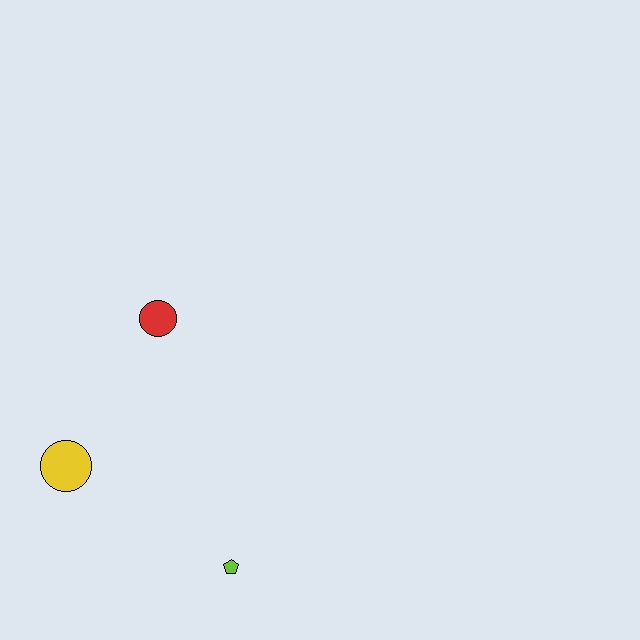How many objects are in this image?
There are 3 objects.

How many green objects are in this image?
There are no green objects.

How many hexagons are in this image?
There are no hexagons.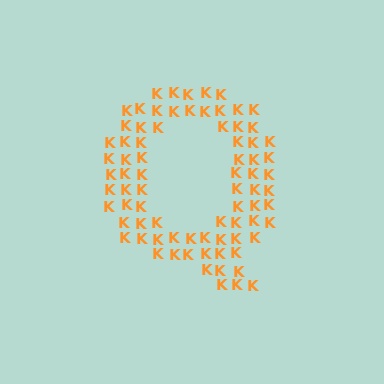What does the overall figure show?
The overall figure shows the letter Q.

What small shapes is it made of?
It is made of small letter K's.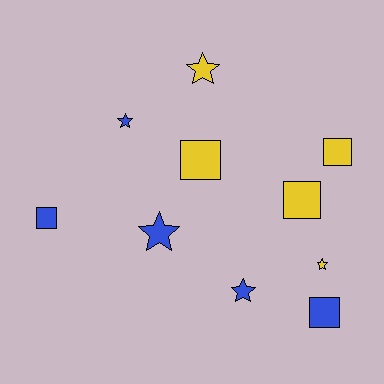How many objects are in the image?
There are 10 objects.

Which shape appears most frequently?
Square, with 5 objects.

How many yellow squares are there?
There are 3 yellow squares.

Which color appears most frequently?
Blue, with 5 objects.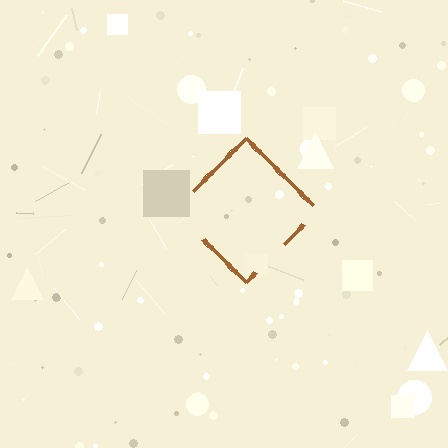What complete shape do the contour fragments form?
The contour fragments form a diamond.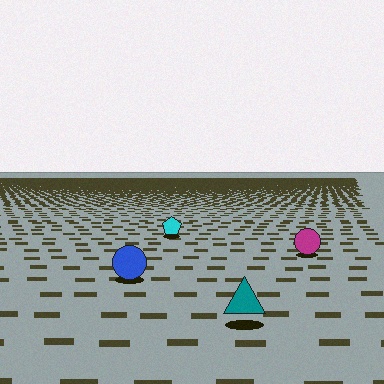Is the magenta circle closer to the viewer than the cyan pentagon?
Yes. The magenta circle is closer — you can tell from the texture gradient: the ground texture is coarser near it.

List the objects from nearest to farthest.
From nearest to farthest: the teal triangle, the blue circle, the magenta circle, the cyan pentagon.